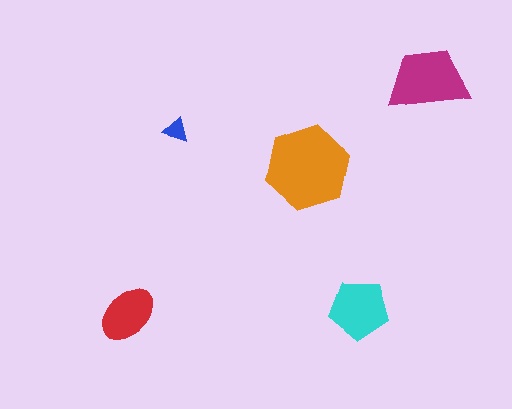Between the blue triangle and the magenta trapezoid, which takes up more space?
The magenta trapezoid.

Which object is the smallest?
The blue triangle.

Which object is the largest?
The orange hexagon.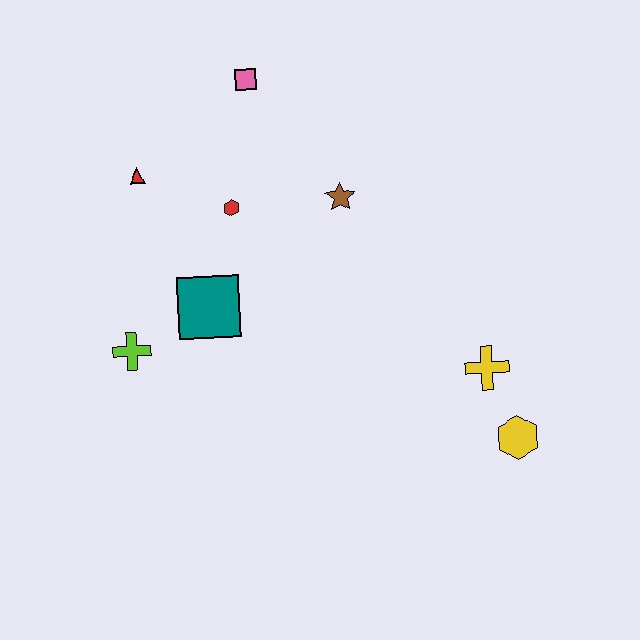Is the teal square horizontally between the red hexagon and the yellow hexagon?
No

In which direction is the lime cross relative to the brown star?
The lime cross is to the left of the brown star.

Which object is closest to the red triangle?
The red hexagon is closest to the red triangle.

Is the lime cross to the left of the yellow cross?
Yes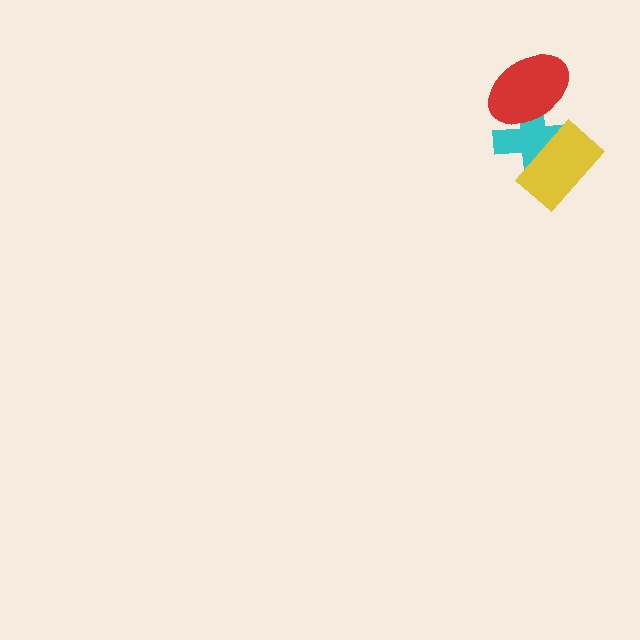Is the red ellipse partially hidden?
No, no other shape covers it.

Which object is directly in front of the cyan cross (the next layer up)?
The yellow rectangle is directly in front of the cyan cross.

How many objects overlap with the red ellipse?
1 object overlaps with the red ellipse.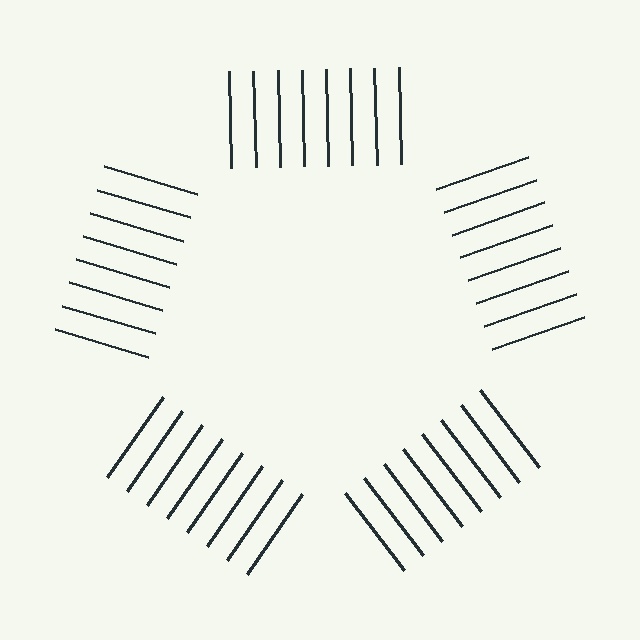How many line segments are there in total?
40 — 8 along each of the 5 edges.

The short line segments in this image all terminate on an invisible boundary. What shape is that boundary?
An illusory pentagon — the line segments terminate on its edges but no continuous stroke is drawn.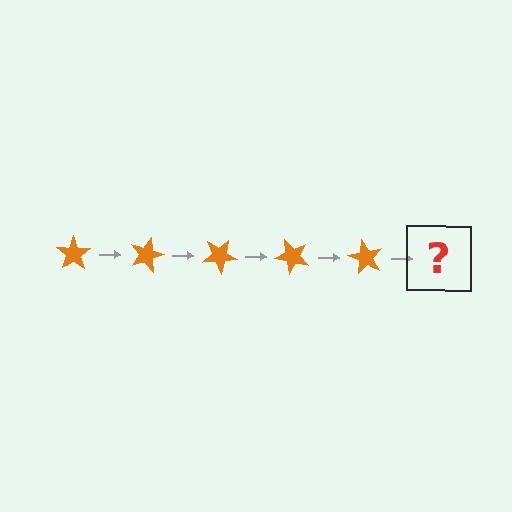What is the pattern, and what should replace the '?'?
The pattern is that the star rotates 15 degrees each step. The '?' should be an orange star rotated 75 degrees.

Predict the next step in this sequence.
The next step is an orange star rotated 75 degrees.